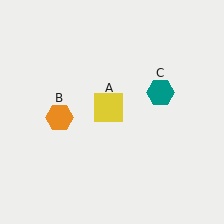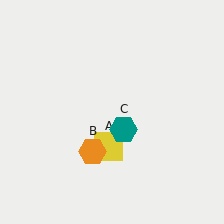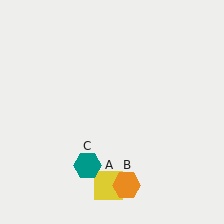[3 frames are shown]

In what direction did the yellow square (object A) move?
The yellow square (object A) moved down.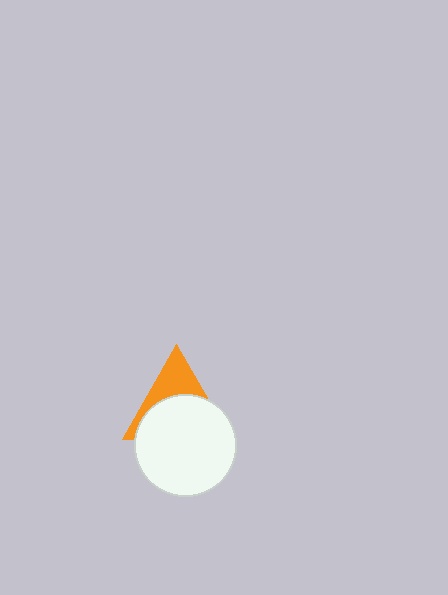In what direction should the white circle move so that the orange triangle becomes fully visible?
The white circle should move down. That is the shortest direction to clear the overlap and leave the orange triangle fully visible.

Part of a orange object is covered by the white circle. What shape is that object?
It is a triangle.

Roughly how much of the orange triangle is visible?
A small part of it is visible (roughly 38%).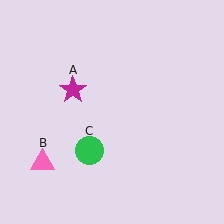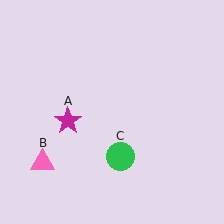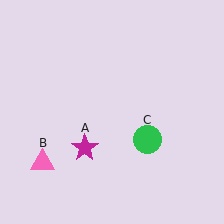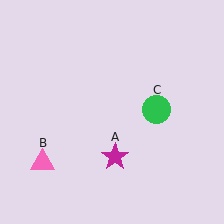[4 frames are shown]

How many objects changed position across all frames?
2 objects changed position: magenta star (object A), green circle (object C).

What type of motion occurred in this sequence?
The magenta star (object A), green circle (object C) rotated counterclockwise around the center of the scene.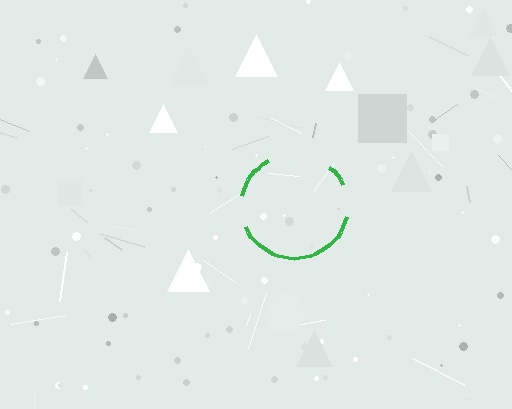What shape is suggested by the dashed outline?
The dashed outline suggests a circle.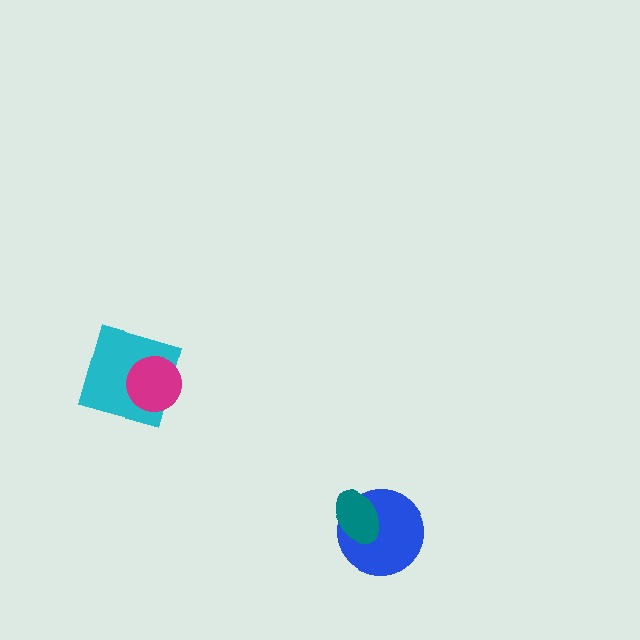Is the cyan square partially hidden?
Yes, it is partially covered by another shape.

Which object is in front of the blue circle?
The teal ellipse is in front of the blue circle.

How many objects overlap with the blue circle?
1 object overlaps with the blue circle.